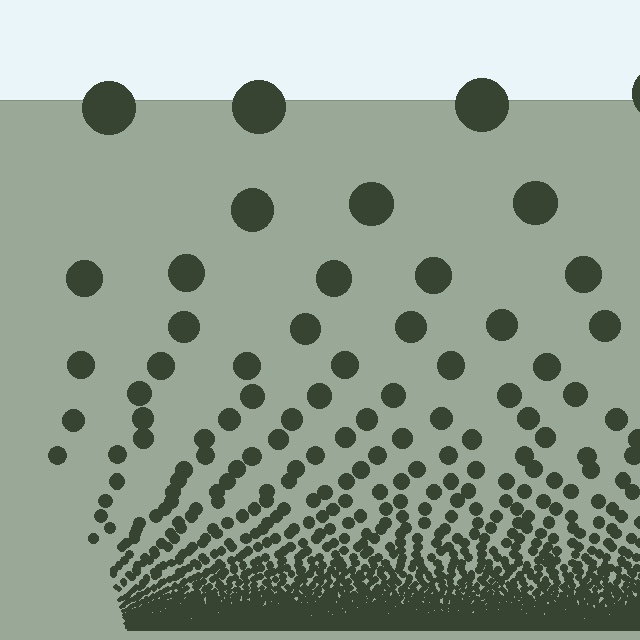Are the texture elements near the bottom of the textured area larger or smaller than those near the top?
Smaller. The gradient is inverted — elements near the bottom are smaller and denser.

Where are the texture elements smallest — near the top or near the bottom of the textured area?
Near the bottom.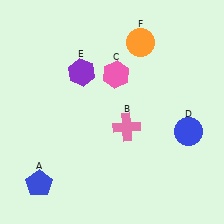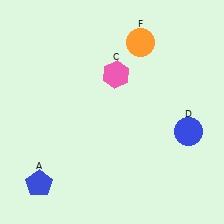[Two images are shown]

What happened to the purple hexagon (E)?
The purple hexagon (E) was removed in Image 2. It was in the top-left area of Image 1.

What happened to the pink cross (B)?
The pink cross (B) was removed in Image 2. It was in the bottom-right area of Image 1.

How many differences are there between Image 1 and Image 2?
There are 2 differences between the two images.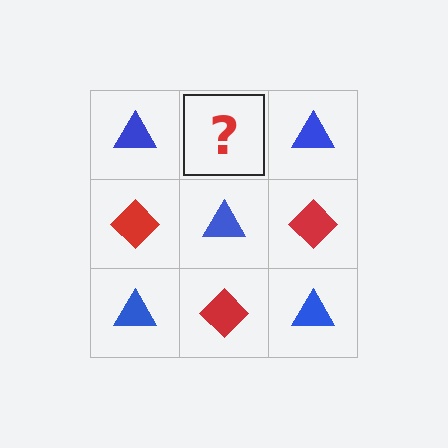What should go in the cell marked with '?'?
The missing cell should contain a red diamond.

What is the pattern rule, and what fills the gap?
The rule is that it alternates blue triangle and red diamond in a checkerboard pattern. The gap should be filled with a red diamond.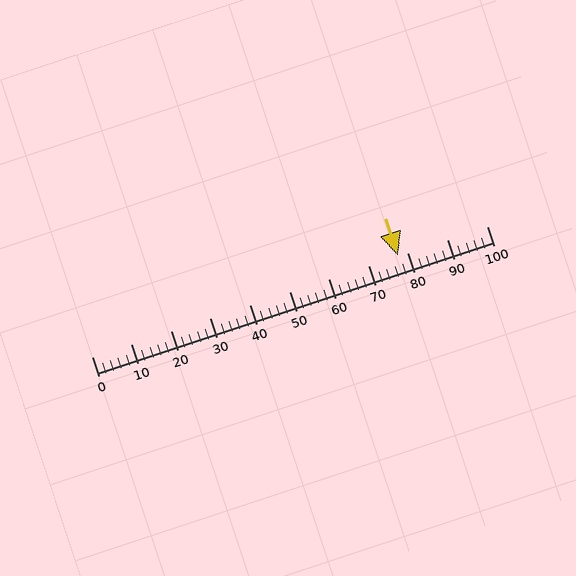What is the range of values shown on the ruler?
The ruler shows values from 0 to 100.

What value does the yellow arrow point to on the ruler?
The yellow arrow points to approximately 78.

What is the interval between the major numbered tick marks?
The major tick marks are spaced 10 units apart.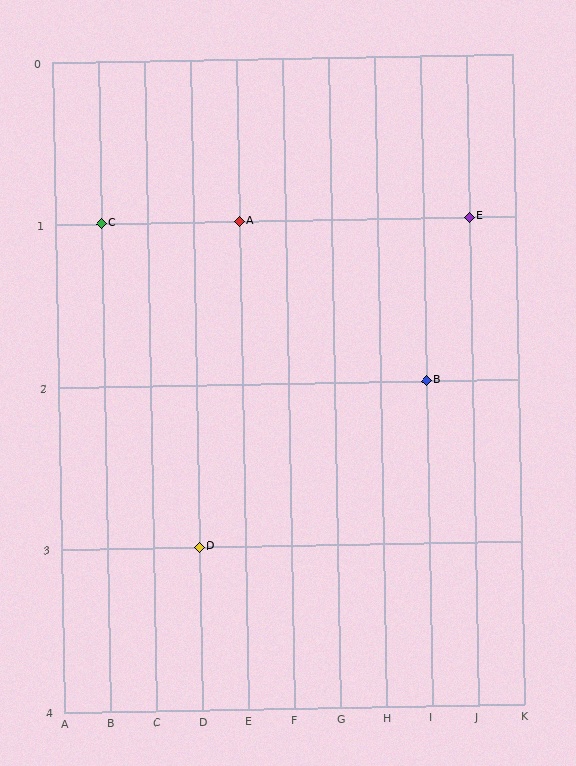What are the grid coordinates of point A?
Point A is at grid coordinates (E, 1).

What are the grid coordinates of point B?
Point B is at grid coordinates (I, 2).